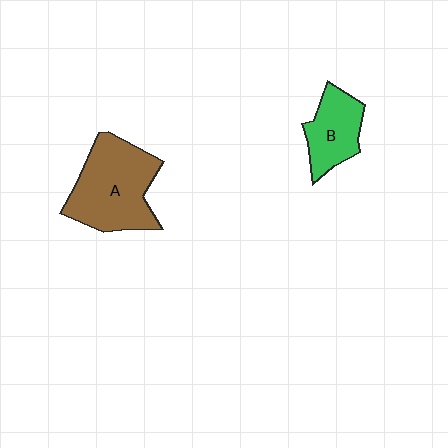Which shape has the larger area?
Shape A (brown).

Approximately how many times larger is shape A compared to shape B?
Approximately 1.8 times.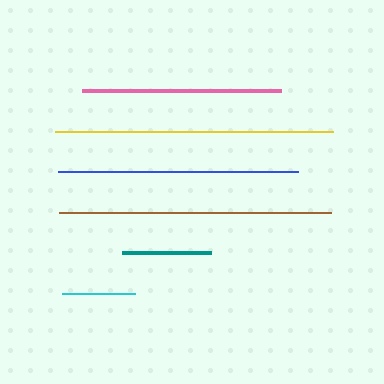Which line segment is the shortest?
The cyan line is the shortest at approximately 73 pixels.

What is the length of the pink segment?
The pink segment is approximately 199 pixels long.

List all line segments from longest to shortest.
From longest to shortest: yellow, brown, blue, pink, teal, cyan.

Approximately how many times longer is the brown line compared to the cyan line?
The brown line is approximately 3.7 times the length of the cyan line.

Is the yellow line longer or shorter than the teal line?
The yellow line is longer than the teal line.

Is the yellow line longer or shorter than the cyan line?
The yellow line is longer than the cyan line.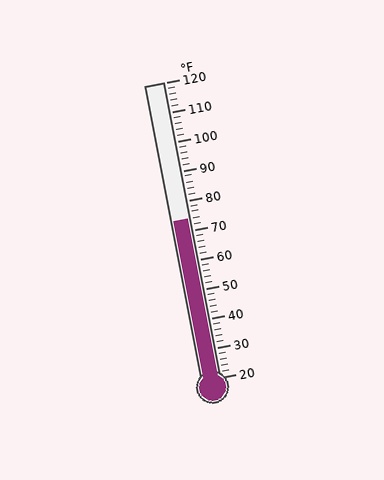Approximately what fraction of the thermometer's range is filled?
The thermometer is filled to approximately 55% of its range.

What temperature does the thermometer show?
The thermometer shows approximately 74°F.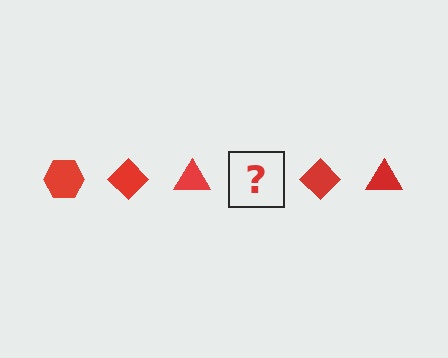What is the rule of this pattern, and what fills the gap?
The rule is that the pattern cycles through hexagon, diamond, triangle shapes in red. The gap should be filled with a red hexagon.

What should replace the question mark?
The question mark should be replaced with a red hexagon.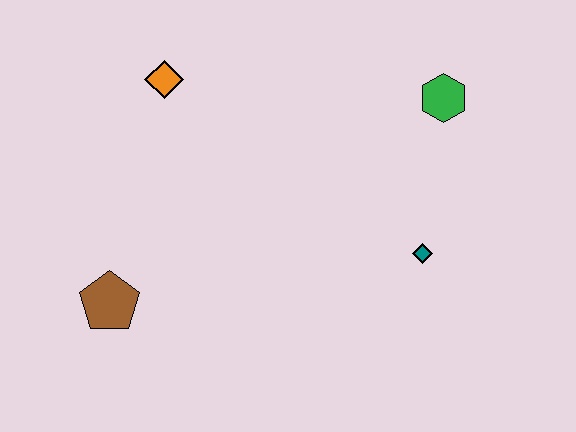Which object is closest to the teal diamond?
The green hexagon is closest to the teal diamond.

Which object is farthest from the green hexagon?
The brown pentagon is farthest from the green hexagon.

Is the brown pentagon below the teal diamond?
Yes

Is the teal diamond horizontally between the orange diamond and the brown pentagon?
No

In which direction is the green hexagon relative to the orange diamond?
The green hexagon is to the right of the orange diamond.